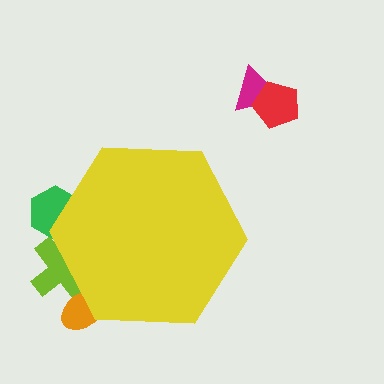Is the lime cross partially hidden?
Yes, the lime cross is partially hidden behind the yellow hexagon.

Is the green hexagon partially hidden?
Yes, the green hexagon is partially hidden behind the yellow hexagon.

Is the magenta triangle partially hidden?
No, the magenta triangle is fully visible.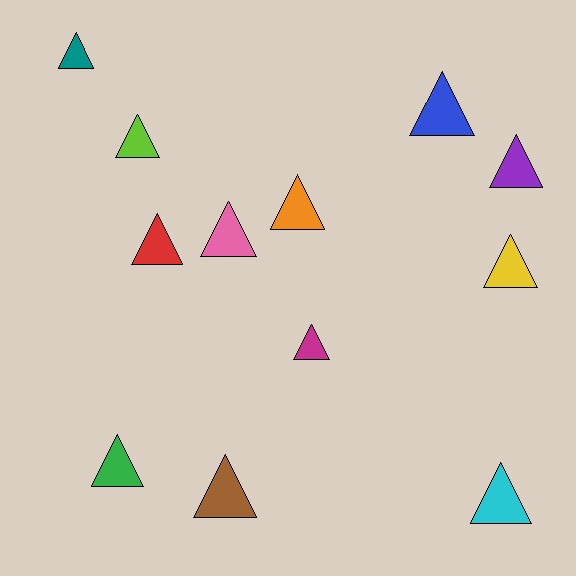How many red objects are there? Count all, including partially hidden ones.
There is 1 red object.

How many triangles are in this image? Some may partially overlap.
There are 12 triangles.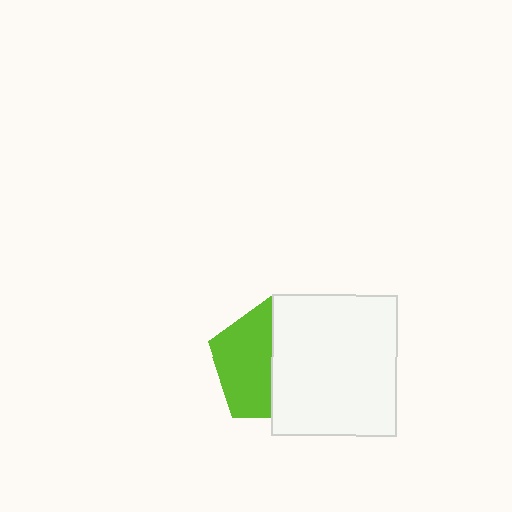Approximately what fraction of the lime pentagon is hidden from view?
Roughly 52% of the lime pentagon is hidden behind the white rectangle.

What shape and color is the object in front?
The object in front is a white rectangle.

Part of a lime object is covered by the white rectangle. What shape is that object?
It is a pentagon.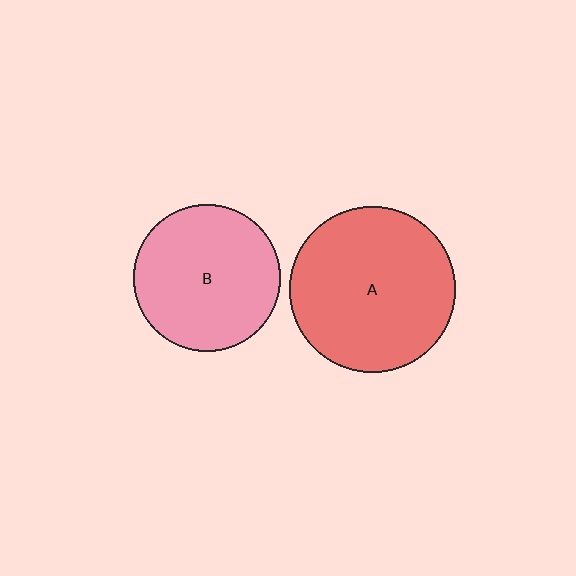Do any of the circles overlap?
No, none of the circles overlap.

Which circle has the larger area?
Circle A (red).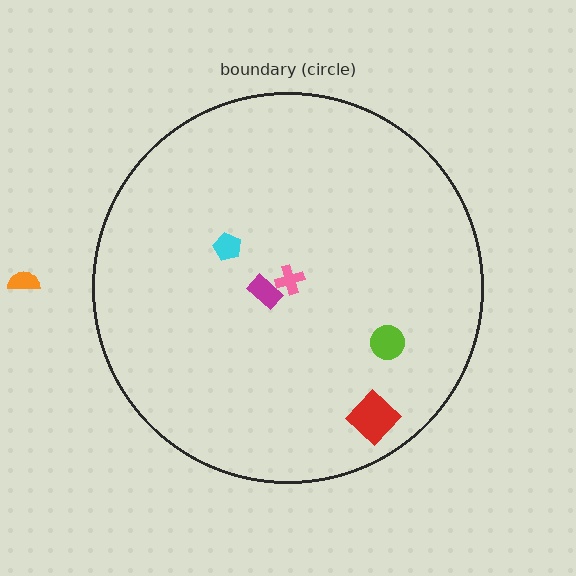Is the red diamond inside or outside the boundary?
Inside.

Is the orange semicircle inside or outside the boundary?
Outside.